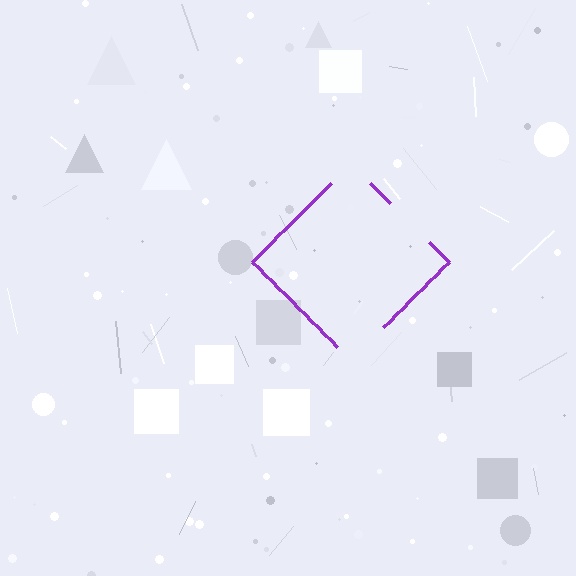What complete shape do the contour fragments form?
The contour fragments form a diamond.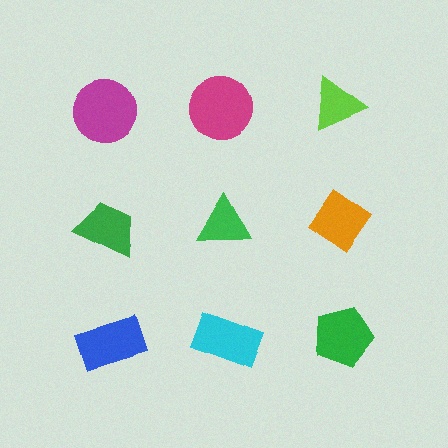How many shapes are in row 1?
3 shapes.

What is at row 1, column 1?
A magenta circle.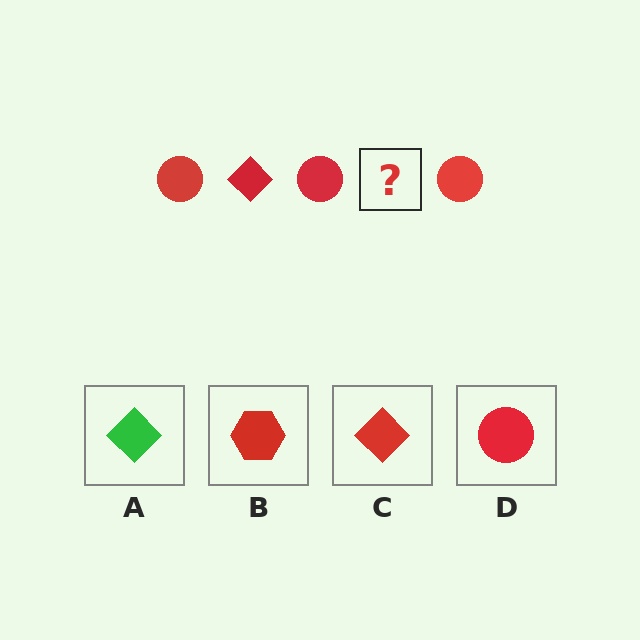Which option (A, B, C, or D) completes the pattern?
C.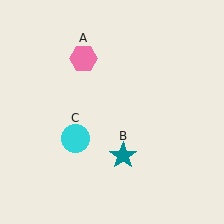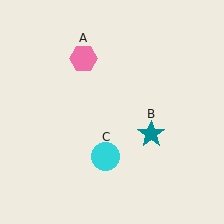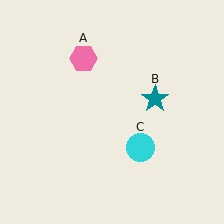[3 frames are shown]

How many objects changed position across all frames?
2 objects changed position: teal star (object B), cyan circle (object C).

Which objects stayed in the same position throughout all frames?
Pink hexagon (object A) remained stationary.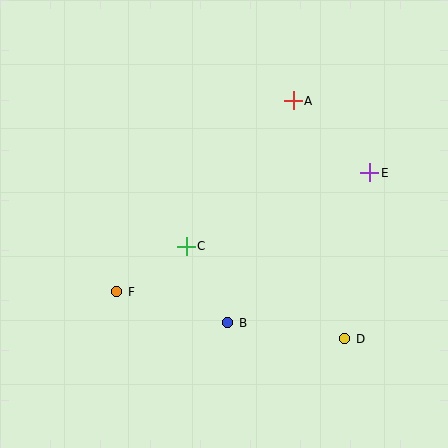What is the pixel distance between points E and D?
The distance between E and D is 168 pixels.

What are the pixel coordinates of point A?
Point A is at (293, 101).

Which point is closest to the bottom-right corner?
Point D is closest to the bottom-right corner.